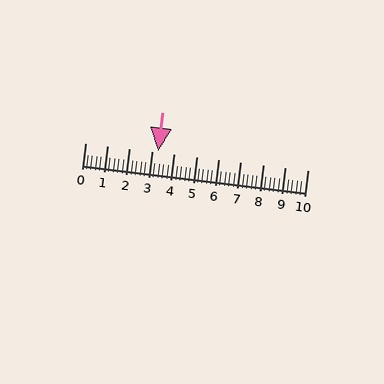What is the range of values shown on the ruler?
The ruler shows values from 0 to 10.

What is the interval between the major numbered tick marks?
The major tick marks are spaced 1 units apart.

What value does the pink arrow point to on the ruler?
The pink arrow points to approximately 3.3.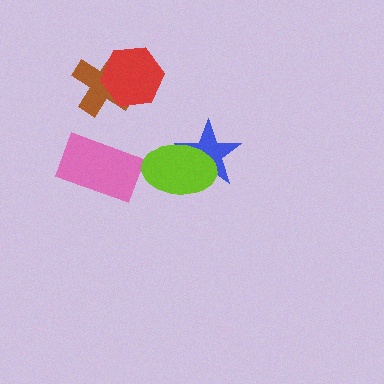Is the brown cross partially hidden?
Yes, it is partially covered by another shape.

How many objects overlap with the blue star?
1 object overlaps with the blue star.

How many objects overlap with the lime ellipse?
1 object overlaps with the lime ellipse.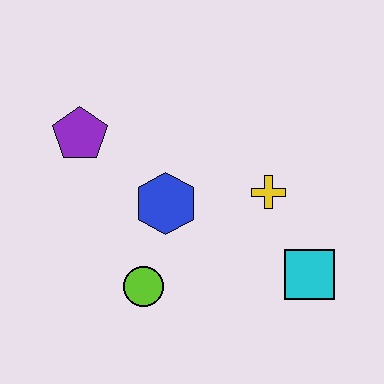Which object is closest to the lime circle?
The blue hexagon is closest to the lime circle.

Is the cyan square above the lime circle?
Yes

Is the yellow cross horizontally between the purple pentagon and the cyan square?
Yes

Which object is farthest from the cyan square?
The purple pentagon is farthest from the cyan square.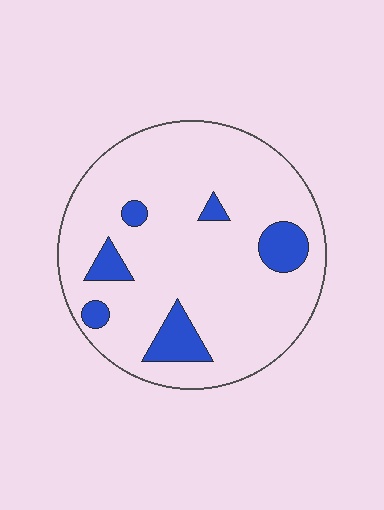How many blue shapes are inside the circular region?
6.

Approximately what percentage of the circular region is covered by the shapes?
Approximately 15%.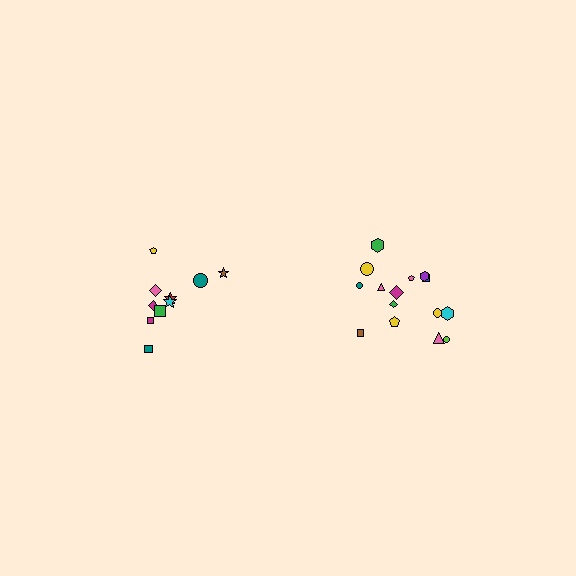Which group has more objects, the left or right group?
The right group.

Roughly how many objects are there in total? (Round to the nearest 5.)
Roughly 25 objects in total.